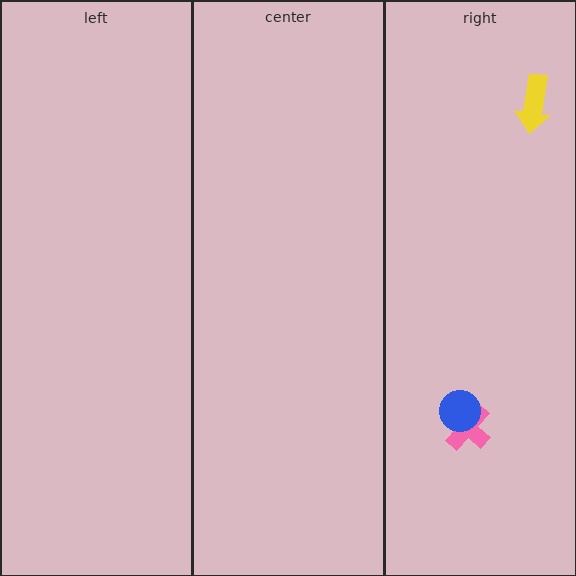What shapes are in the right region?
The yellow arrow, the pink cross, the blue circle.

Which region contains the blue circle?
The right region.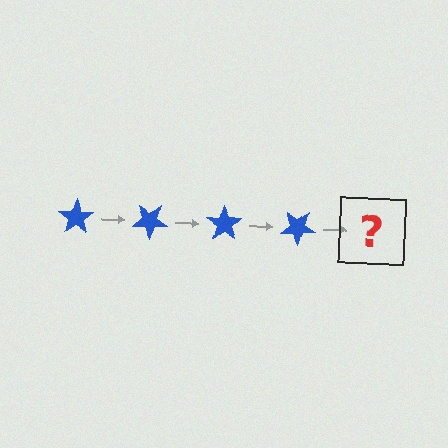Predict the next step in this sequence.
The next step is a blue star rotated 140 degrees.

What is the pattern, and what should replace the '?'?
The pattern is that the star rotates 35 degrees each step. The '?' should be a blue star rotated 140 degrees.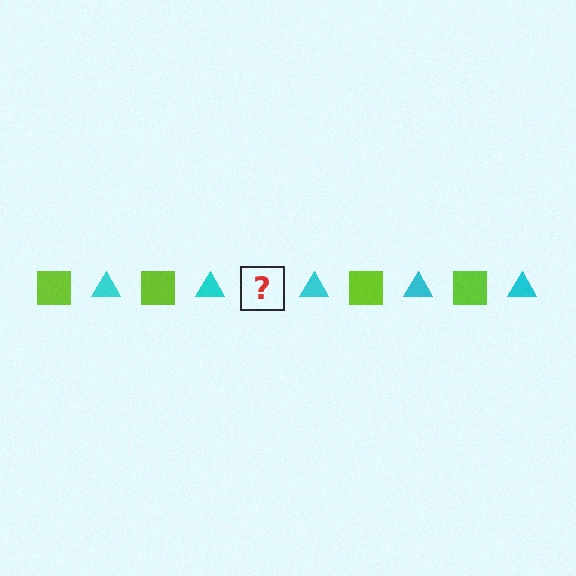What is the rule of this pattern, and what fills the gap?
The rule is that the pattern alternates between lime square and cyan triangle. The gap should be filled with a lime square.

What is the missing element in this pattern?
The missing element is a lime square.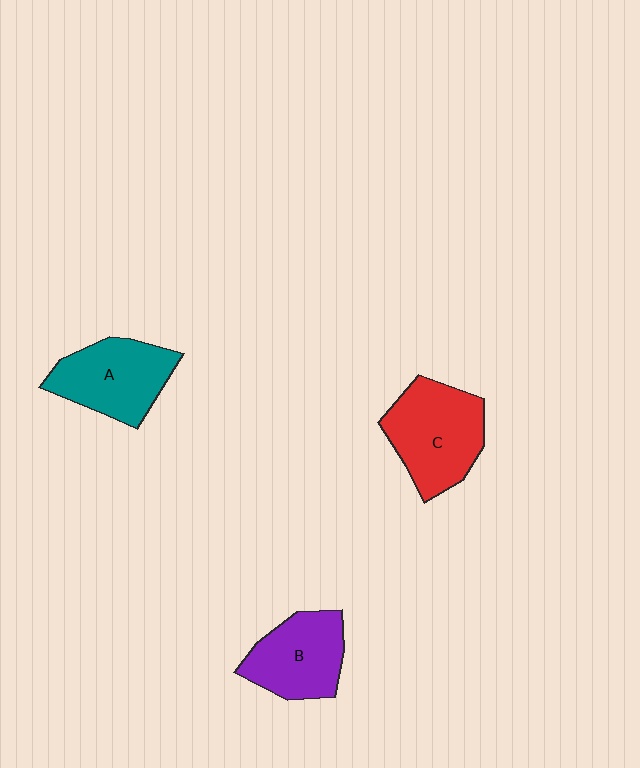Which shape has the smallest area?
Shape B (purple).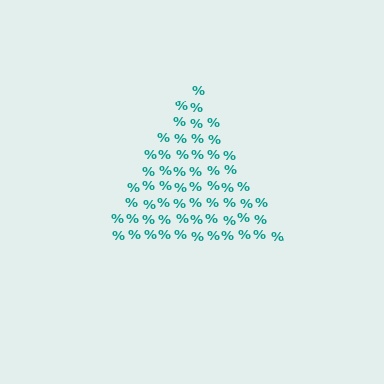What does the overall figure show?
The overall figure shows a triangle.